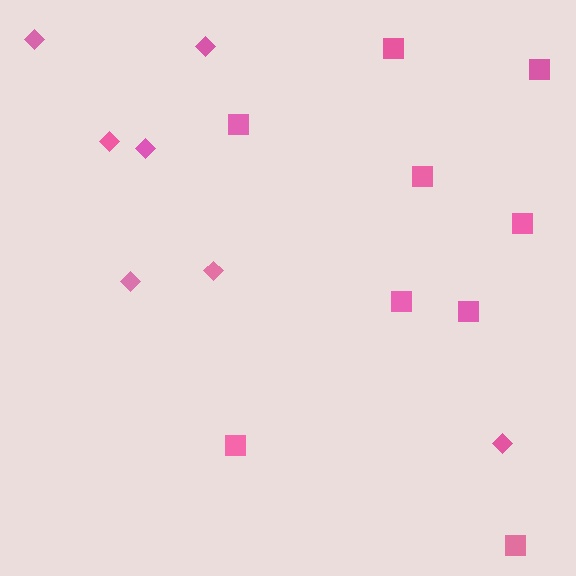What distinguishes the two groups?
There are 2 groups: one group of diamonds (7) and one group of squares (9).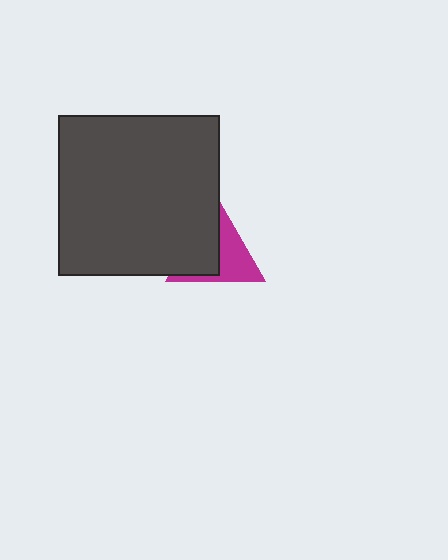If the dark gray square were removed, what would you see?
You would see the complete magenta triangle.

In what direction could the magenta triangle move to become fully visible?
The magenta triangle could move right. That would shift it out from behind the dark gray square entirely.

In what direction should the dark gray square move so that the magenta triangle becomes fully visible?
The dark gray square should move left. That is the shortest direction to clear the overlap and leave the magenta triangle fully visible.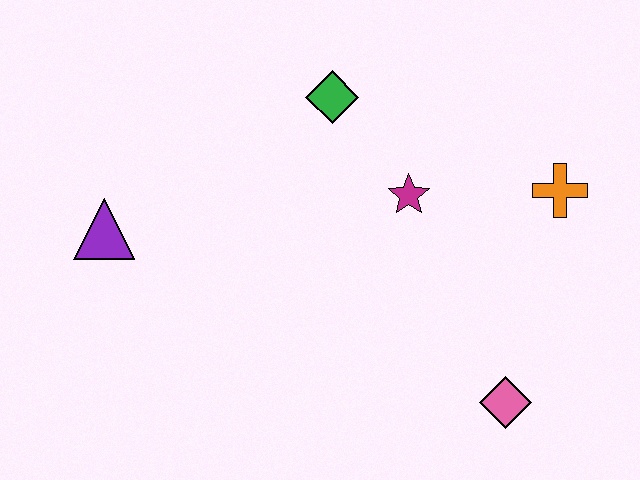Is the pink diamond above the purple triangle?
No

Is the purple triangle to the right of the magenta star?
No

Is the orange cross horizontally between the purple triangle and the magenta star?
No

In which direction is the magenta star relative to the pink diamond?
The magenta star is above the pink diamond.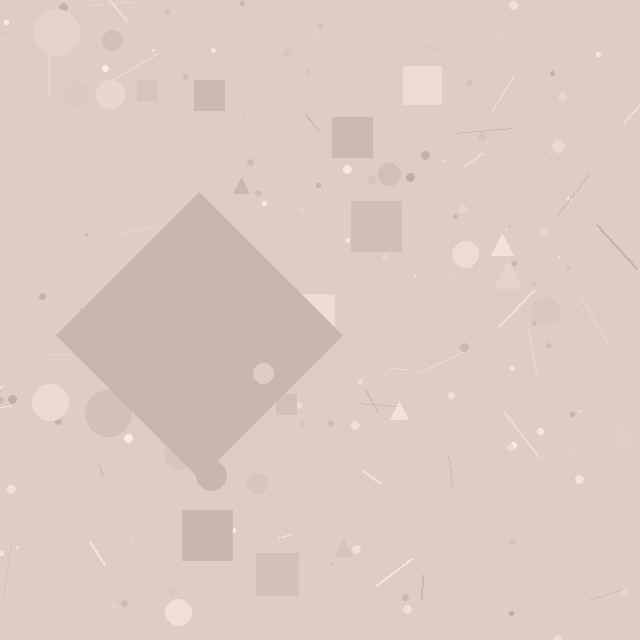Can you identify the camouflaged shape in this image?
The camouflaged shape is a diamond.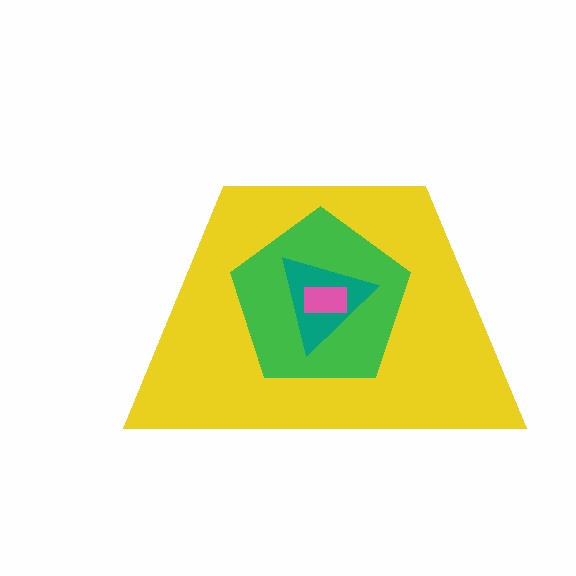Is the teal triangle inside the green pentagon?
Yes.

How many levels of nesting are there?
4.